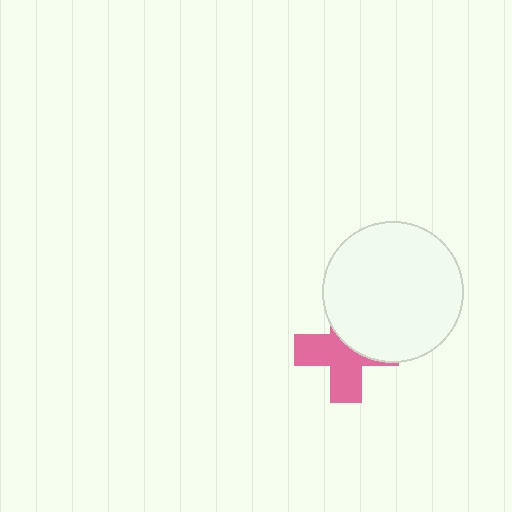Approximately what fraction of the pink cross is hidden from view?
Roughly 44% of the pink cross is hidden behind the white circle.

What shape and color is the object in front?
The object in front is a white circle.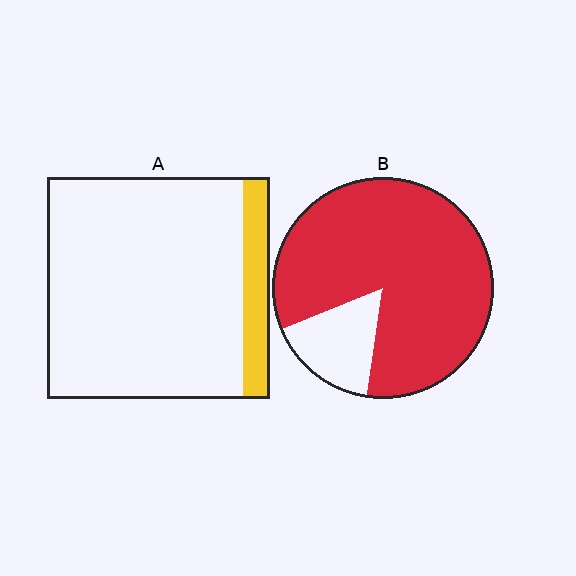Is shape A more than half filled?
No.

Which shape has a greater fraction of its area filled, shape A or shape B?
Shape B.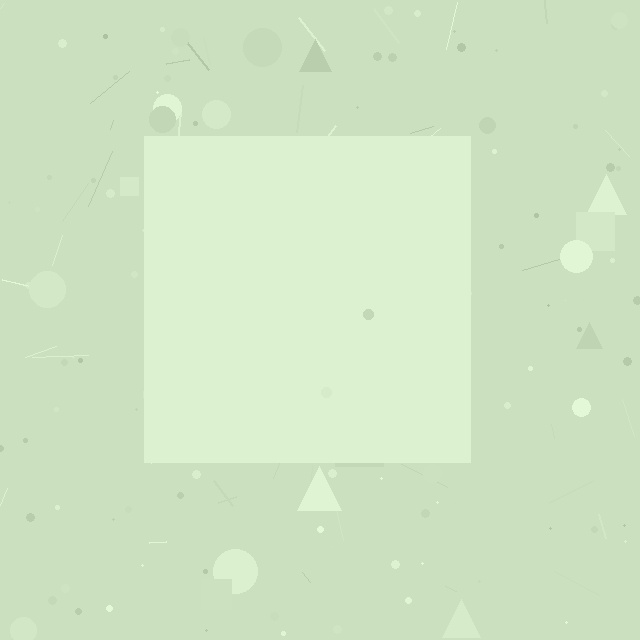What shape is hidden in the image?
A square is hidden in the image.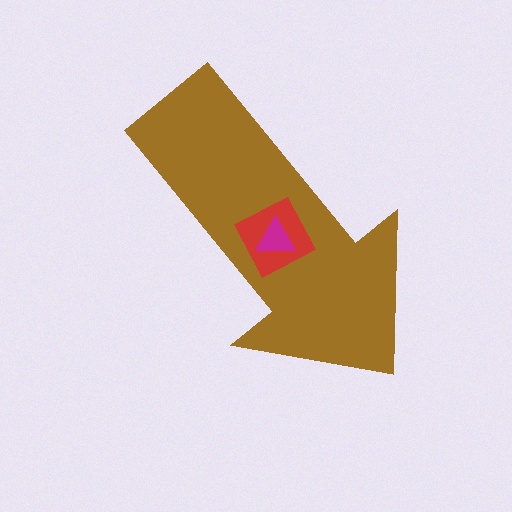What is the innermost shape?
The magenta triangle.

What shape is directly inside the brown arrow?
The red square.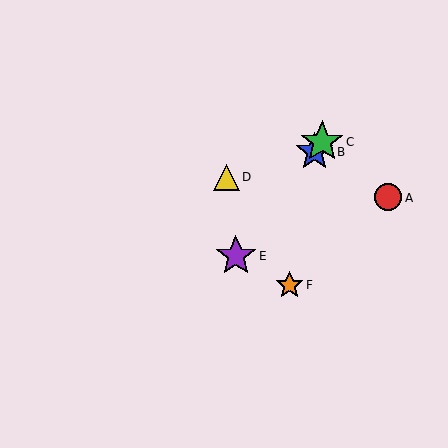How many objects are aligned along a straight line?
3 objects (B, C, E) are aligned along a straight line.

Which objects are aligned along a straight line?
Objects B, C, E are aligned along a straight line.